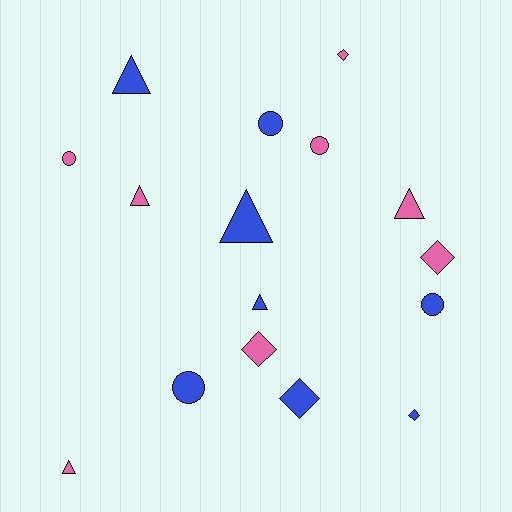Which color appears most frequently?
Blue, with 8 objects.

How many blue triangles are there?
There are 3 blue triangles.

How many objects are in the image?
There are 16 objects.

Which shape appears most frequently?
Triangle, with 6 objects.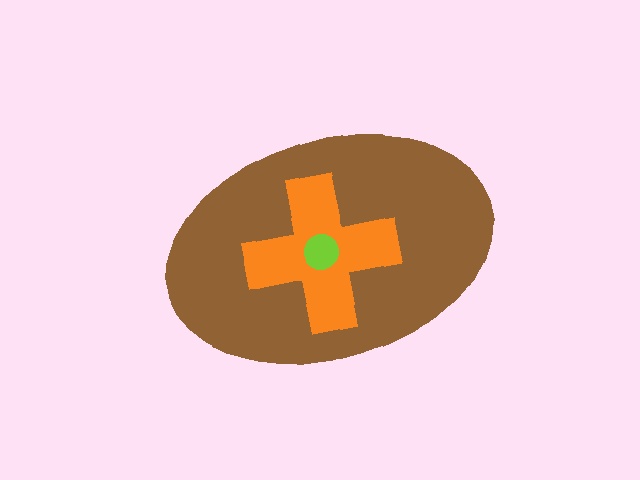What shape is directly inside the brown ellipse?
The orange cross.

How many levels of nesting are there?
3.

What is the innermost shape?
The lime circle.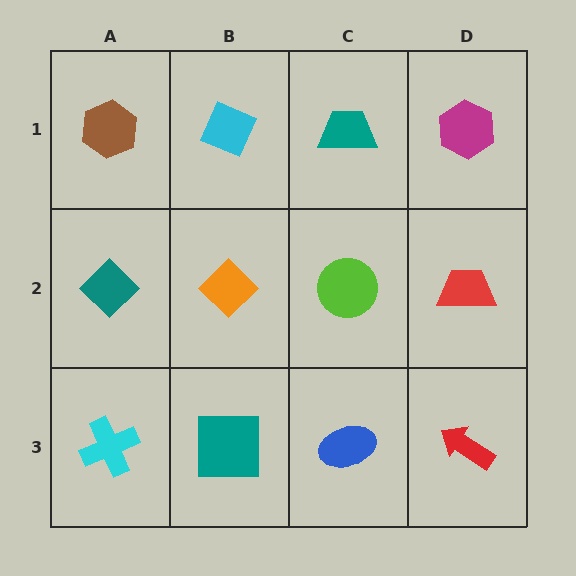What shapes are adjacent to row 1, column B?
An orange diamond (row 2, column B), a brown hexagon (row 1, column A), a teal trapezoid (row 1, column C).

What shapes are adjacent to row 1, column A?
A teal diamond (row 2, column A), a cyan diamond (row 1, column B).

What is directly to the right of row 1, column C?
A magenta hexagon.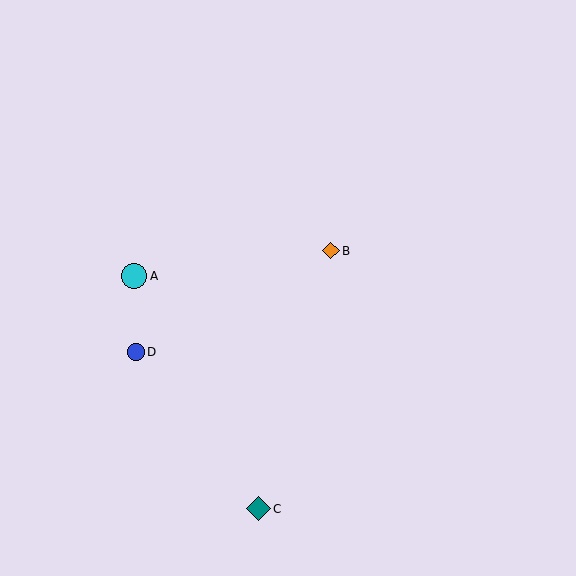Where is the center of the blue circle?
The center of the blue circle is at (136, 352).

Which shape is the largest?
The cyan circle (labeled A) is the largest.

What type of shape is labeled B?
Shape B is an orange diamond.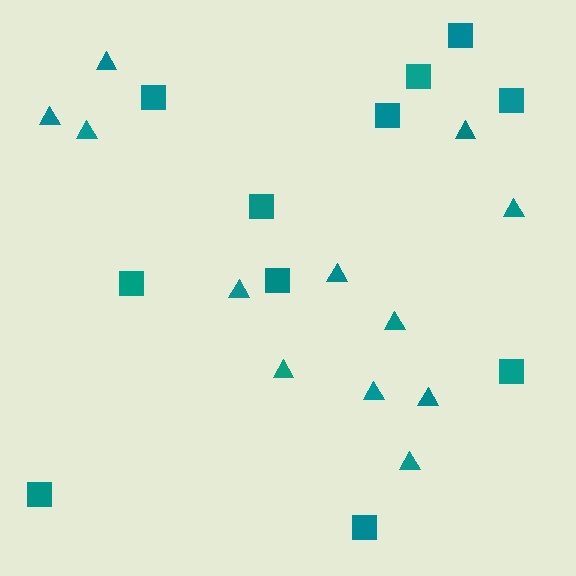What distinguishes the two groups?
There are 2 groups: one group of triangles (12) and one group of squares (11).